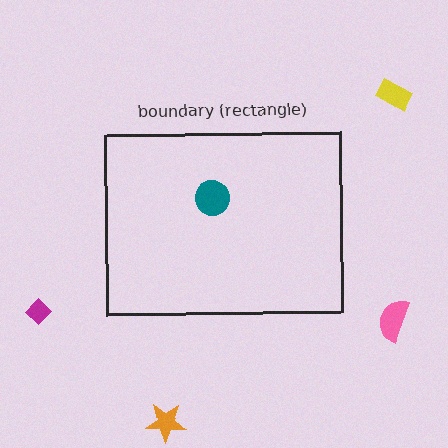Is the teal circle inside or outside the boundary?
Inside.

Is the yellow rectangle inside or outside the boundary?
Outside.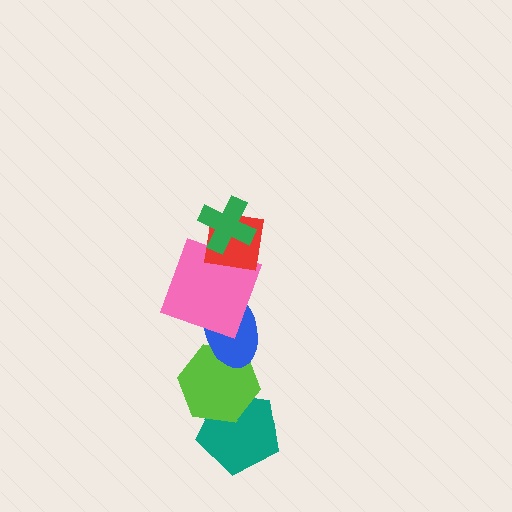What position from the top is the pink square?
The pink square is 3rd from the top.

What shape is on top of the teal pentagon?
The lime hexagon is on top of the teal pentagon.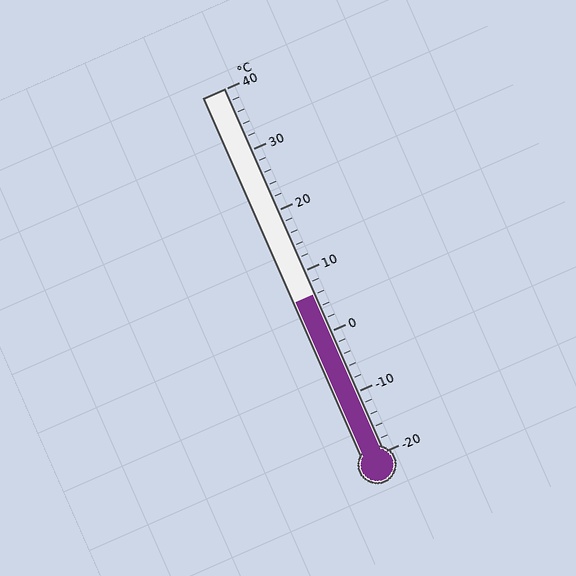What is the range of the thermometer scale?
The thermometer scale ranges from -20°C to 40°C.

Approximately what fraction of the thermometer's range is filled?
The thermometer is filled to approximately 45% of its range.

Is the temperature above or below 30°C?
The temperature is below 30°C.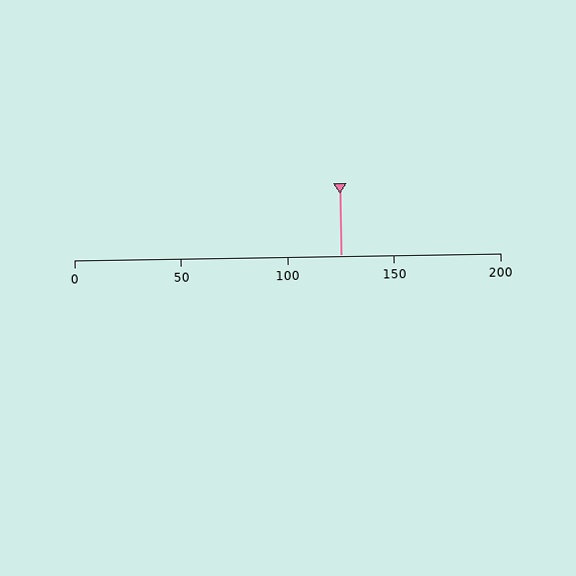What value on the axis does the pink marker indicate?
The marker indicates approximately 125.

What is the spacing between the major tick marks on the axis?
The major ticks are spaced 50 apart.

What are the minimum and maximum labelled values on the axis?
The axis runs from 0 to 200.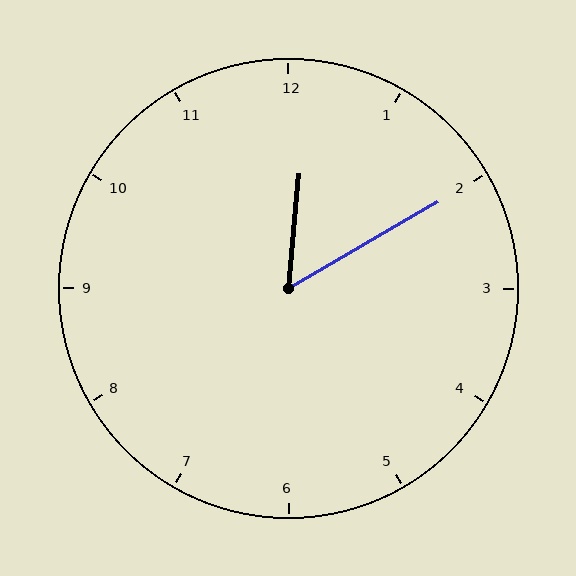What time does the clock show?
12:10.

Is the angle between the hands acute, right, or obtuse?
It is acute.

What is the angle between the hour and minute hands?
Approximately 55 degrees.